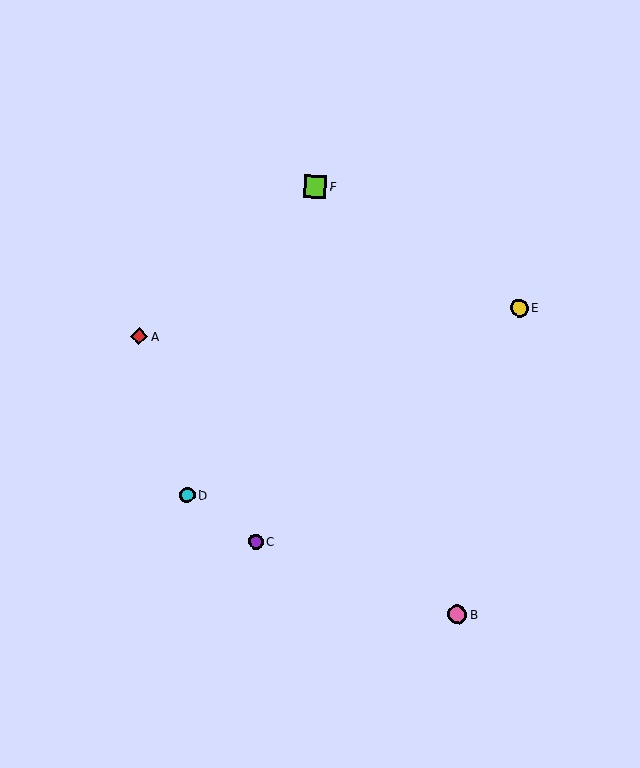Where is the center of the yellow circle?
The center of the yellow circle is at (520, 308).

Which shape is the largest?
The lime square (labeled F) is the largest.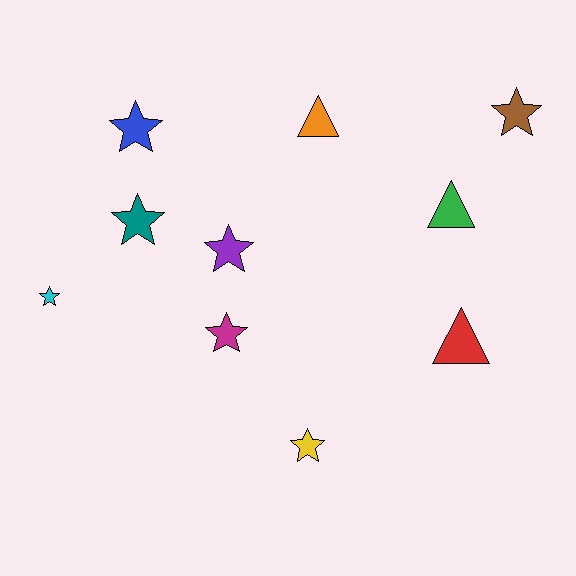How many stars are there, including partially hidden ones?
There are 7 stars.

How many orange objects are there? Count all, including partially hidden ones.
There is 1 orange object.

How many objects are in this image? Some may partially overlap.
There are 10 objects.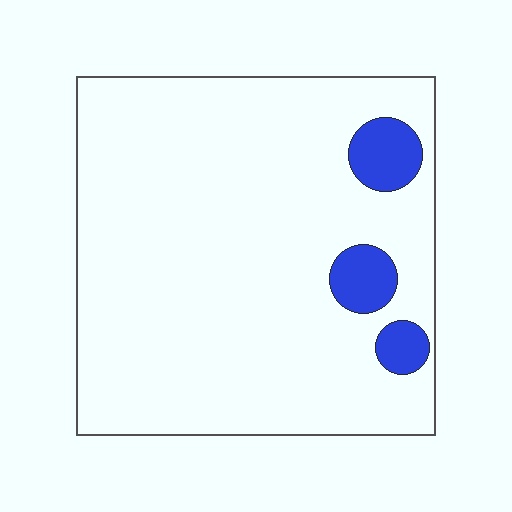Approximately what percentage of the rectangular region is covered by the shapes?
Approximately 10%.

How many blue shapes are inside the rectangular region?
3.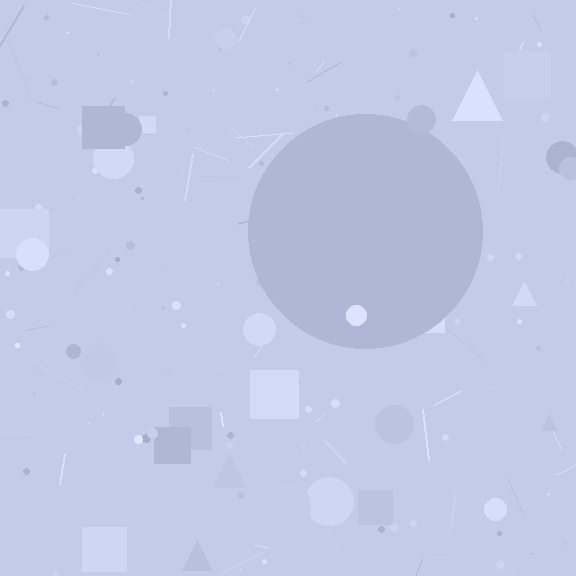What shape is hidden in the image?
A circle is hidden in the image.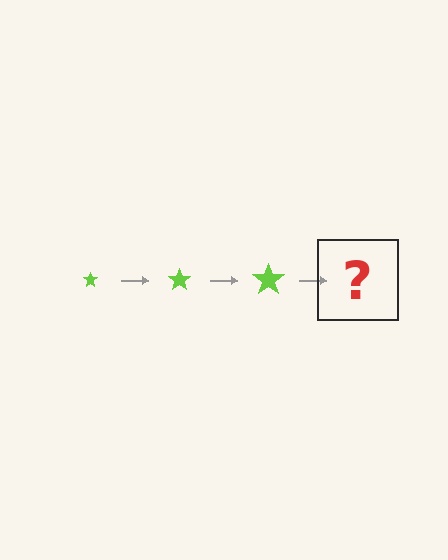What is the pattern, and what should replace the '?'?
The pattern is that the star gets progressively larger each step. The '?' should be a lime star, larger than the previous one.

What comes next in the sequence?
The next element should be a lime star, larger than the previous one.